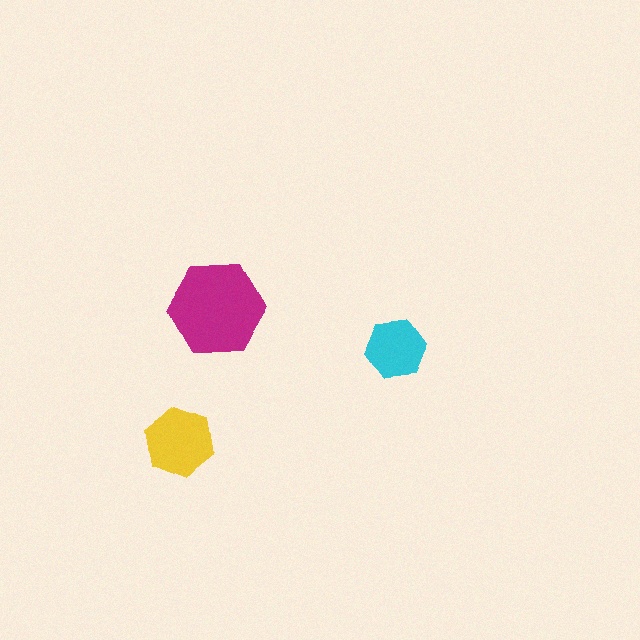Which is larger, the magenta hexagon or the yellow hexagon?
The magenta one.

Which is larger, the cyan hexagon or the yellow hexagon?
The yellow one.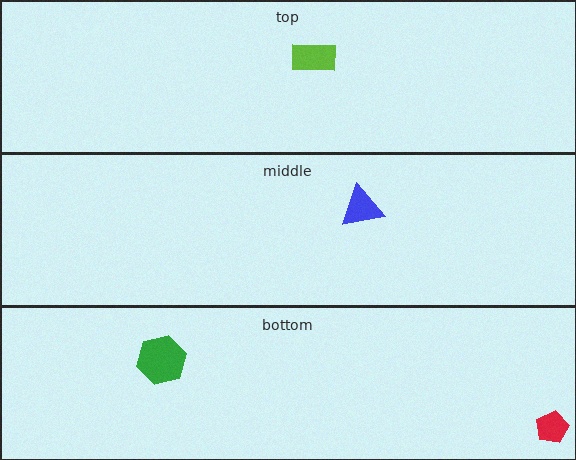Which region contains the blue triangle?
The middle region.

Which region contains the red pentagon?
The bottom region.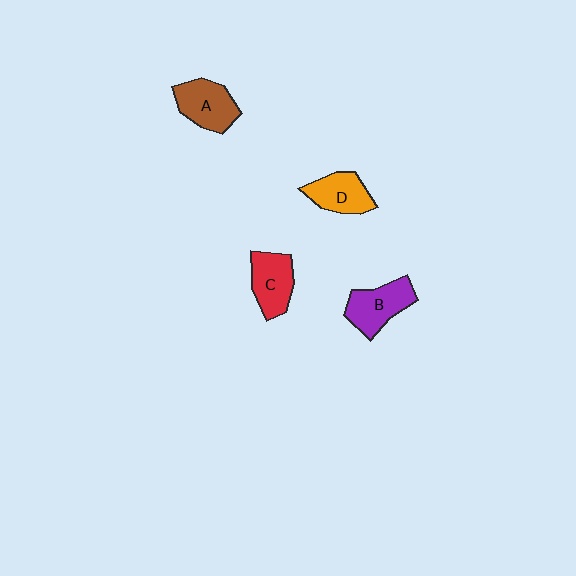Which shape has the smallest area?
Shape D (orange).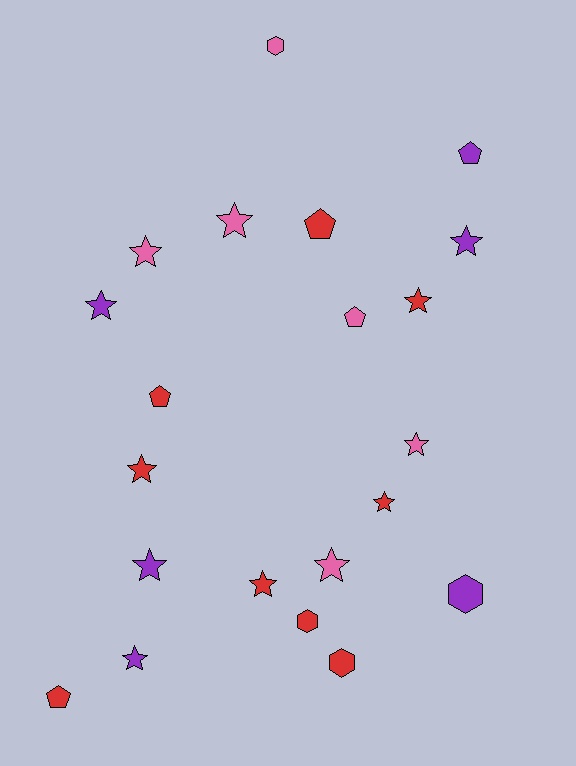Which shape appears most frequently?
Star, with 12 objects.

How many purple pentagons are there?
There is 1 purple pentagon.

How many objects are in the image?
There are 21 objects.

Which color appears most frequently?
Red, with 9 objects.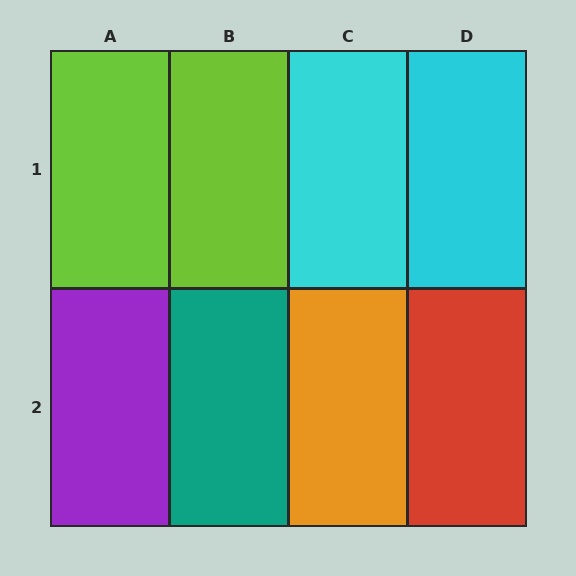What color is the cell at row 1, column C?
Cyan.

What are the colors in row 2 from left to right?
Purple, teal, orange, red.